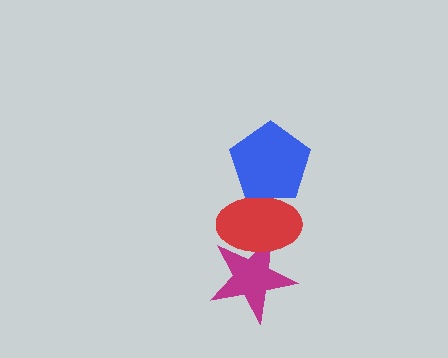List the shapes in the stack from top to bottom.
From top to bottom: the blue pentagon, the red ellipse, the magenta star.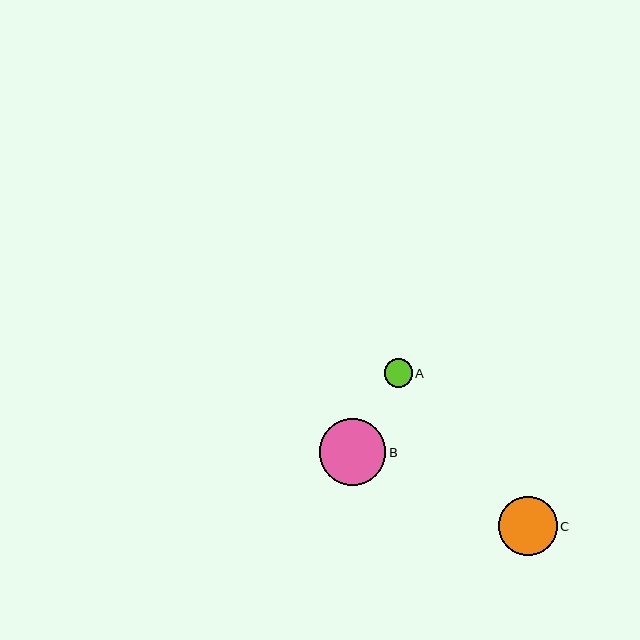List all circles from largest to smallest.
From largest to smallest: B, C, A.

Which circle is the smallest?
Circle A is the smallest with a size of approximately 28 pixels.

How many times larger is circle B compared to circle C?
Circle B is approximately 1.1 times the size of circle C.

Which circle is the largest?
Circle B is the largest with a size of approximately 67 pixels.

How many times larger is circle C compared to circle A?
Circle C is approximately 2.1 times the size of circle A.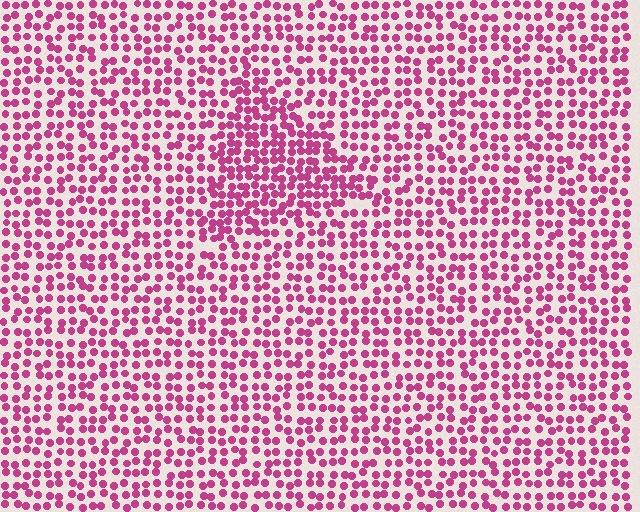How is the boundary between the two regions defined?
The boundary is defined by a change in element density (approximately 1.6x ratio). All elements are the same color, size, and shape.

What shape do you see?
I see a triangle.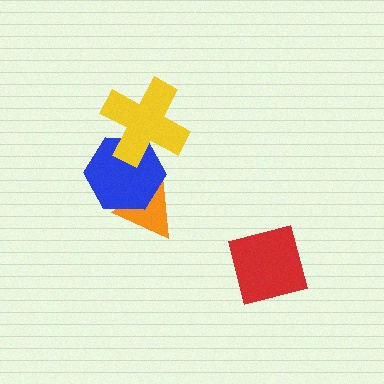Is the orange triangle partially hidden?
Yes, it is partially covered by another shape.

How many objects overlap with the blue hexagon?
2 objects overlap with the blue hexagon.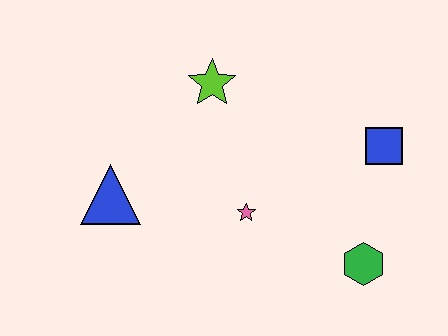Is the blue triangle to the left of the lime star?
Yes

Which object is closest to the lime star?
The pink star is closest to the lime star.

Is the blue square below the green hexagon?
No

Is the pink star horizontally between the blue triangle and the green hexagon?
Yes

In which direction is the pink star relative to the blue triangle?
The pink star is to the right of the blue triangle.